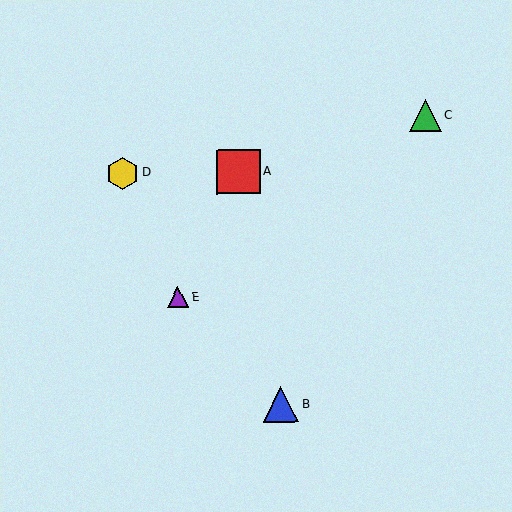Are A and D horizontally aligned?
Yes, both are at y≈172.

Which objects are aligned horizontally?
Objects A, D are aligned horizontally.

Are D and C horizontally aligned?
No, D is at y≈173 and C is at y≈115.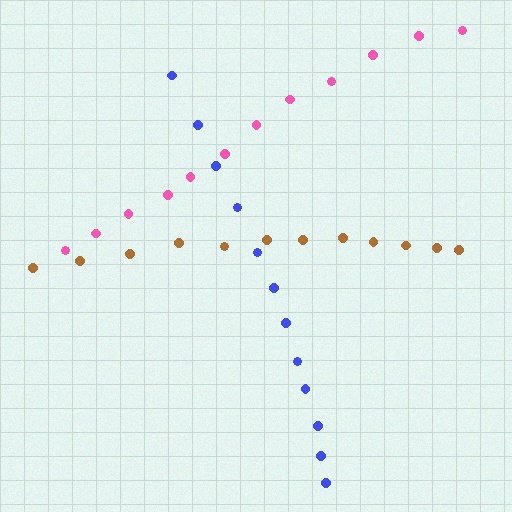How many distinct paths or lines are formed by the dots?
There are 3 distinct paths.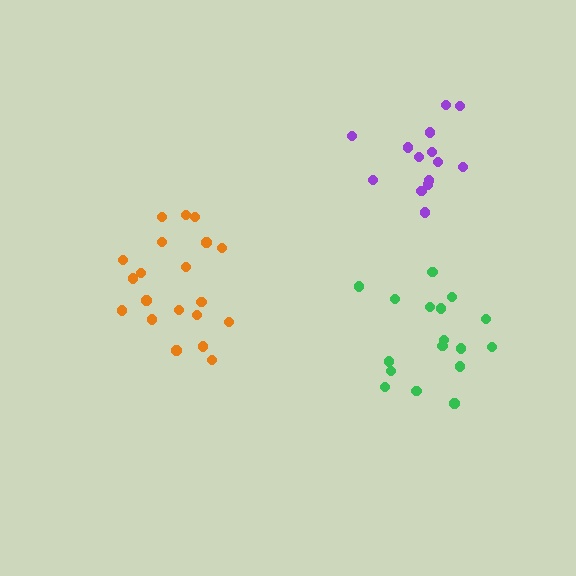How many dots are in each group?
Group 1: 20 dots, Group 2: 17 dots, Group 3: 14 dots (51 total).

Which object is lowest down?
The green cluster is bottommost.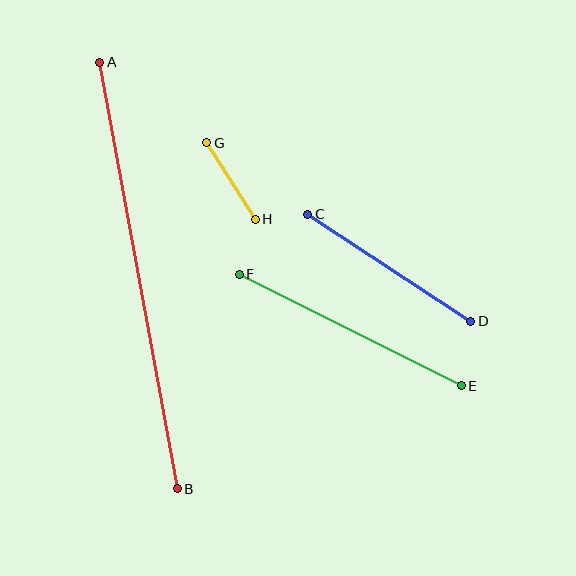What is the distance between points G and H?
The distance is approximately 91 pixels.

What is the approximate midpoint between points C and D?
The midpoint is at approximately (389, 268) pixels.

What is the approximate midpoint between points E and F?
The midpoint is at approximately (350, 330) pixels.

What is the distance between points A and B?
The distance is approximately 433 pixels.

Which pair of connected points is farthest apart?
Points A and B are farthest apart.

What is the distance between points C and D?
The distance is approximately 195 pixels.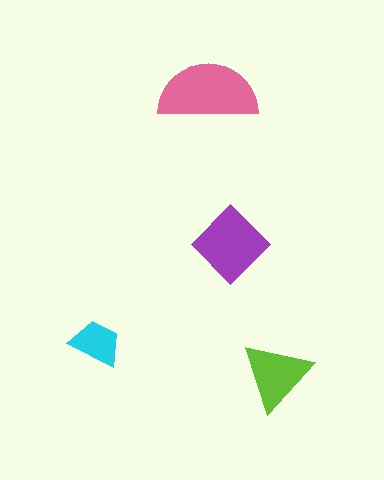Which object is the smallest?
The cyan trapezoid.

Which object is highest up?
The pink semicircle is topmost.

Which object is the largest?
The pink semicircle.